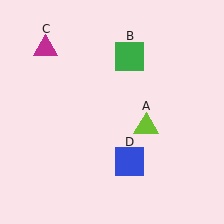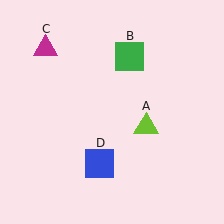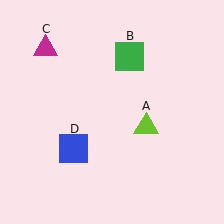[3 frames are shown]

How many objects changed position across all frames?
1 object changed position: blue square (object D).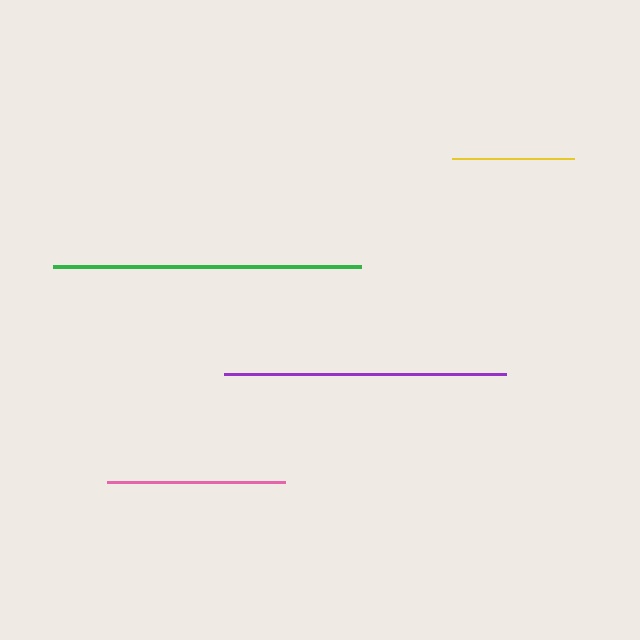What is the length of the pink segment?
The pink segment is approximately 178 pixels long.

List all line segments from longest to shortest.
From longest to shortest: green, purple, pink, yellow.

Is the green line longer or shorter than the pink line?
The green line is longer than the pink line.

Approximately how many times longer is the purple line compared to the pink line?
The purple line is approximately 1.6 times the length of the pink line.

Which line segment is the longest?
The green line is the longest at approximately 308 pixels.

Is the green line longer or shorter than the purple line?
The green line is longer than the purple line.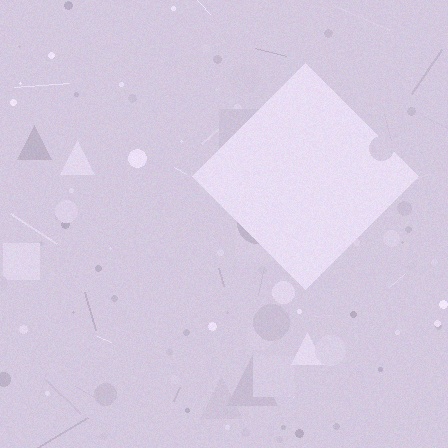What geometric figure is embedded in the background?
A diamond is embedded in the background.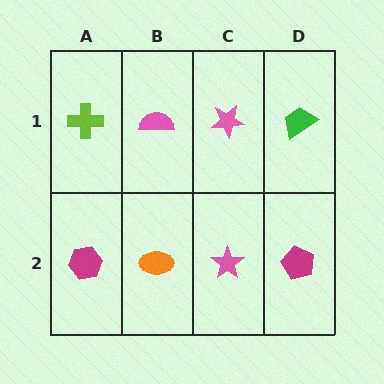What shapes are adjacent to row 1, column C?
A pink star (row 2, column C), a pink semicircle (row 1, column B), a green trapezoid (row 1, column D).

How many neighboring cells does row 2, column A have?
2.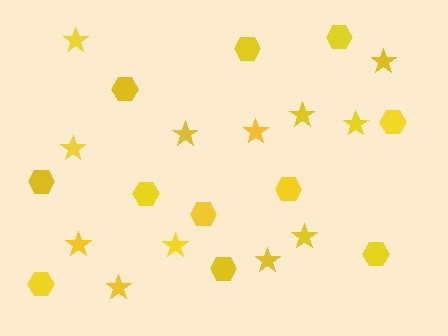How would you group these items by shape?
There are 2 groups: one group of stars (12) and one group of hexagons (11).